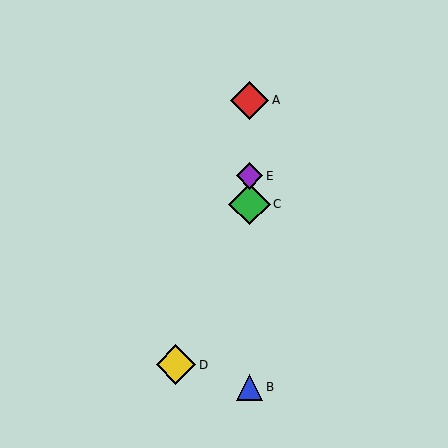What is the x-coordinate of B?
Object B is at x≈250.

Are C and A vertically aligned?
Yes, both are at x≈250.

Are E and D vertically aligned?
No, E is at x≈250 and D is at x≈176.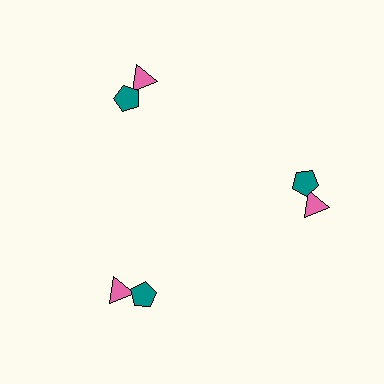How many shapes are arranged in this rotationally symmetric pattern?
There are 6 shapes, arranged in 3 groups of 2.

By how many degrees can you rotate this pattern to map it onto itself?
The pattern maps onto itself every 120 degrees of rotation.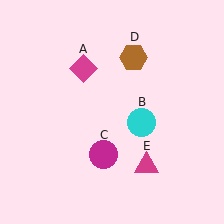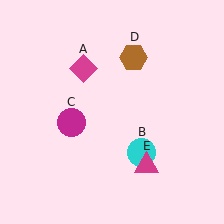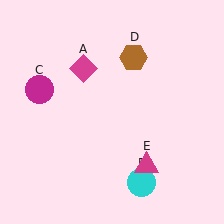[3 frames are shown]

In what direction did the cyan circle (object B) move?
The cyan circle (object B) moved down.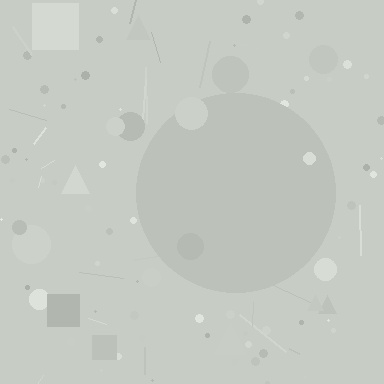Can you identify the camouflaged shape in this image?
The camouflaged shape is a circle.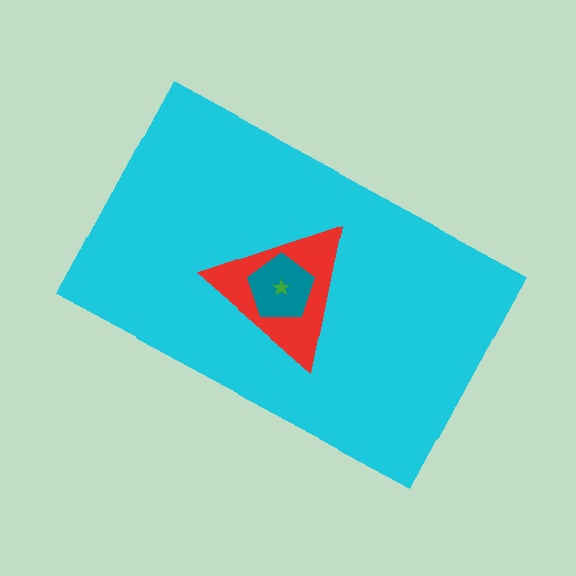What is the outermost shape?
The cyan rectangle.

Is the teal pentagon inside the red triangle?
Yes.